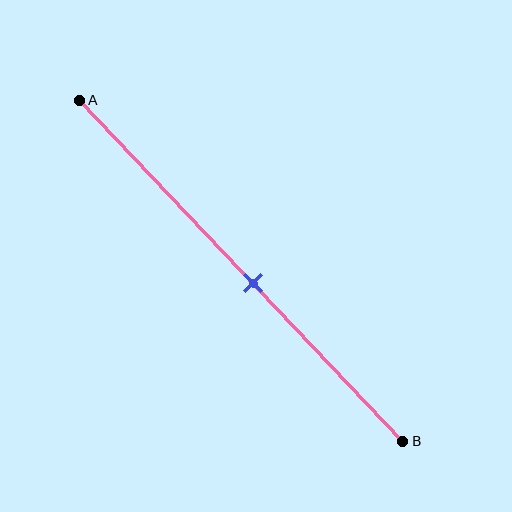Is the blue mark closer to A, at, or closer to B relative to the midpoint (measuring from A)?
The blue mark is closer to point B than the midpoint of segment AB.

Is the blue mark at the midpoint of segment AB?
No, the mark is at about 55% from A, not at the 50% midpoint.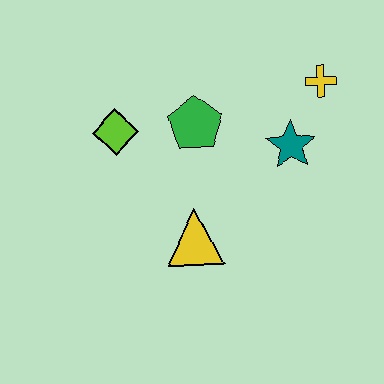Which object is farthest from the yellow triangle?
The yellow cross is farthest from the yellow triangle.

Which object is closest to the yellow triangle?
The green pentagon is closest to the yellow triangle.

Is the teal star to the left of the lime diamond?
No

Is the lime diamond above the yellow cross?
No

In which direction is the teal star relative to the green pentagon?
The teal star is to the right of the green pentagon.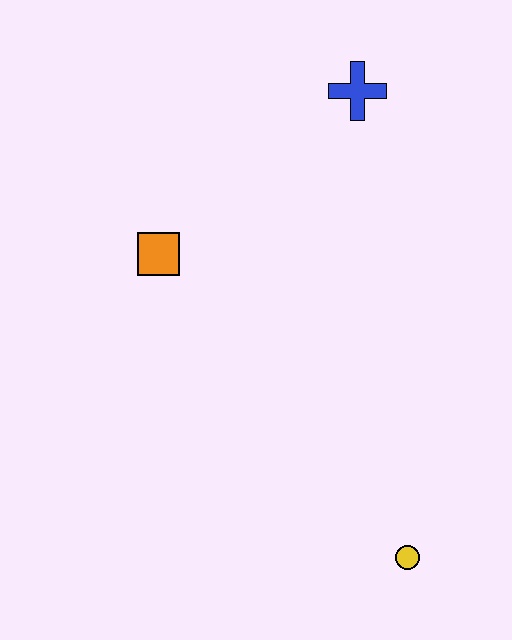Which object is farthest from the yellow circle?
The blue cross is farthest from the yellow circle.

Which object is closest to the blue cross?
The orange square is closest to the blue cross.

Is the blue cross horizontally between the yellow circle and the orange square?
Yes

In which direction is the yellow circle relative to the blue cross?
The yellow circle is below the blue cross.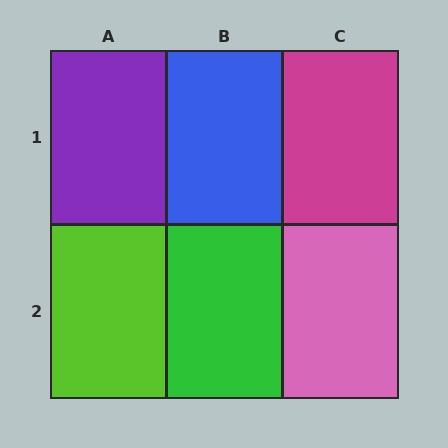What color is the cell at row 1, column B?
Blue.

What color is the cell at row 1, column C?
Magenta.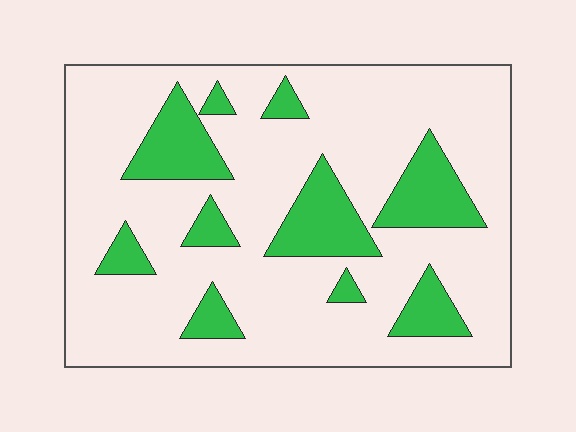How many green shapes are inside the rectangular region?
10.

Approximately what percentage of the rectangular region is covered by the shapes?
Approximately 20%.